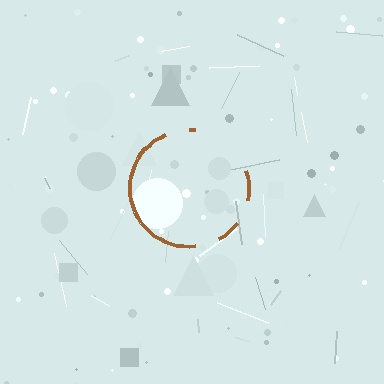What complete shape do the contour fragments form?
The contour fragments form a circle.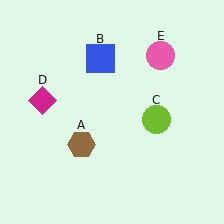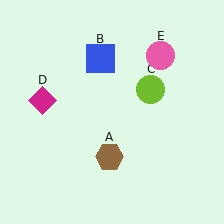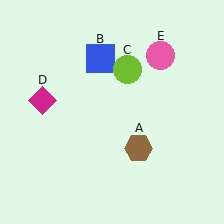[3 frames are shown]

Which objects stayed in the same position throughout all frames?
Blue square (object B) and magenta diamond (object D) and pink circle (object E) remained stationary.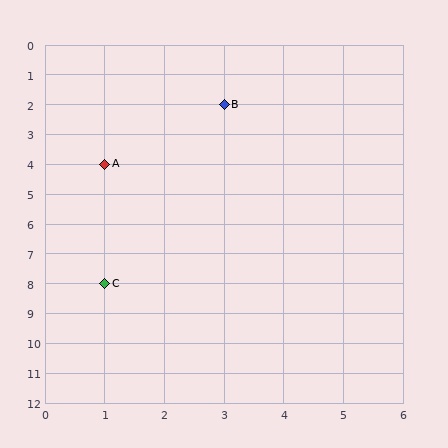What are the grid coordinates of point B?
Point B is at grid coordinates (3, 2).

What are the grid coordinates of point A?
Point A is at grid coordinates (1, 4).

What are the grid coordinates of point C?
Point C is at grid coordinates (1, 8).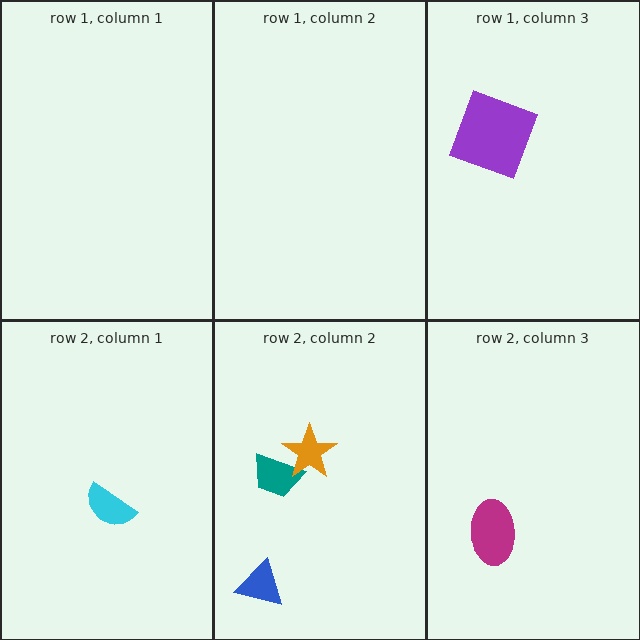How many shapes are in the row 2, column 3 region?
1.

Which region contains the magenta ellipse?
The row 2, column 3 region.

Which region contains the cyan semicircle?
The row 2, column 1 region.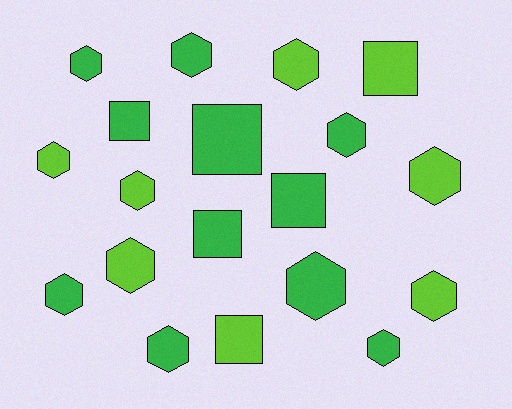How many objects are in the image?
There are 19 objects.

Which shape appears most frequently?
Hexagon, with 13 objects.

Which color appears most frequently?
Green, with 11 objects.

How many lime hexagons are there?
There are 6 lime hexagons.